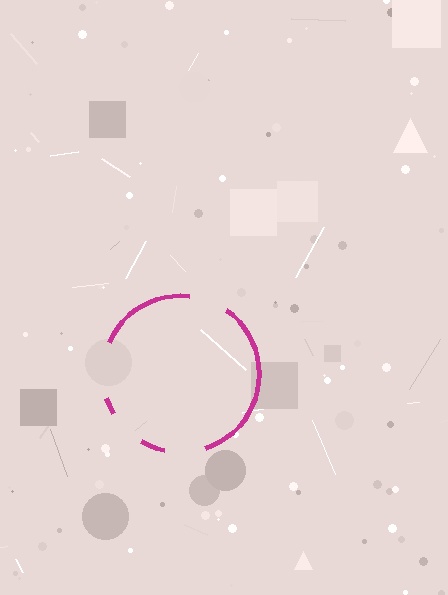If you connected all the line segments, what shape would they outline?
They would outline a circle.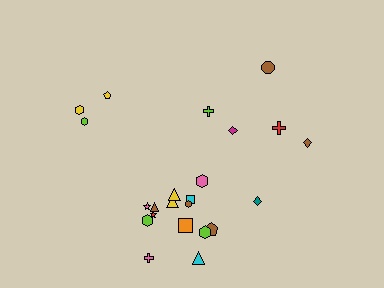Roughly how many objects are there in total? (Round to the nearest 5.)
Roughly 25 objects in total.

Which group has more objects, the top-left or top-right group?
The top-right group.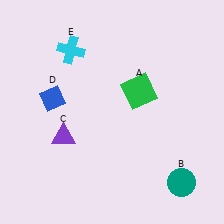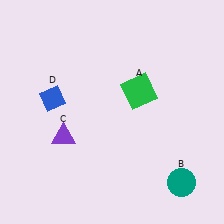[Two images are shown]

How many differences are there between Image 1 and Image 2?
There is 1 difference between the two images.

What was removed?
The cyan cross (E) was removed in Image 2.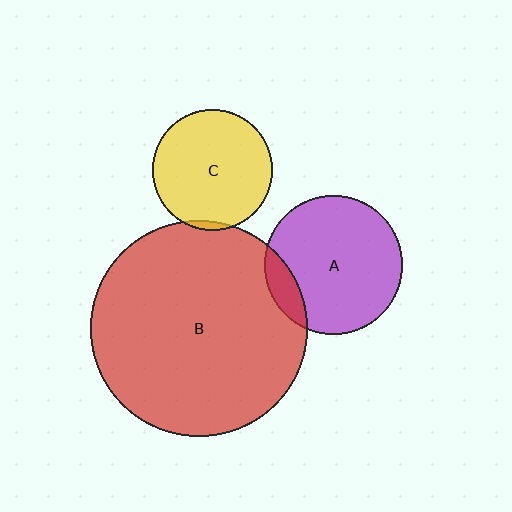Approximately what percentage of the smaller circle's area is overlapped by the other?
Approximately 5%.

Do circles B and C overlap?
Yes.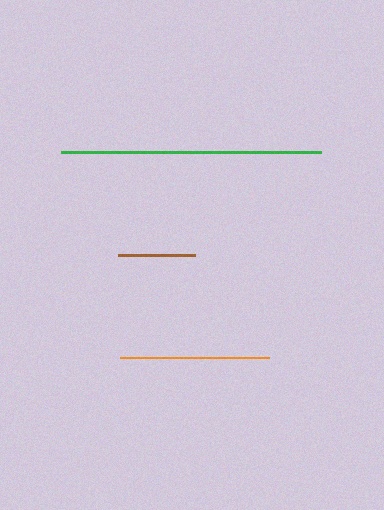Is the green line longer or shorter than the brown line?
The green line is longer than the brown line.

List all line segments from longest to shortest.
From longest to shortest: green, orange, brown.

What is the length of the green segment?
The green segment is approximately 260 pixels long.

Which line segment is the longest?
The green line is the longest at approximately 260 pixels.